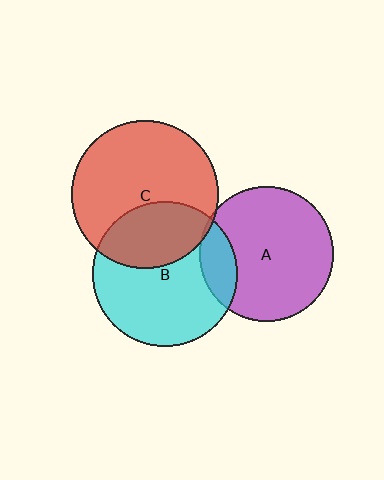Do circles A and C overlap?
Yes.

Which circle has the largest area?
Circle C (red).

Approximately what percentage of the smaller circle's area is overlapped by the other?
Approximately 5%.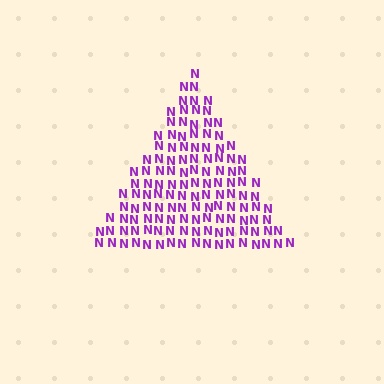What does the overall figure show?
The overall figure shows a triangle.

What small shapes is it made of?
It is made of small letter N's.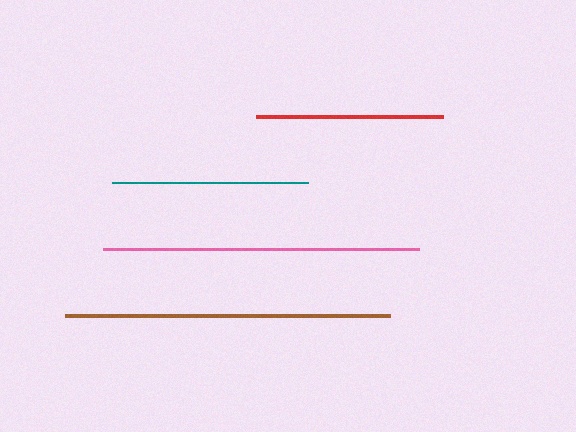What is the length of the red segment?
The red segment is approximately 186 pixels long.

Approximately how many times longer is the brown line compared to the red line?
The brown line is approximately 1.7 times the length of the red line.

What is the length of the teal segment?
The teal segment is approximately 196 pixels long.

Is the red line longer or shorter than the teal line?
The teal line is longer than the red line.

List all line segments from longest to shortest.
From longest to shortest: brown, pink, teal, red.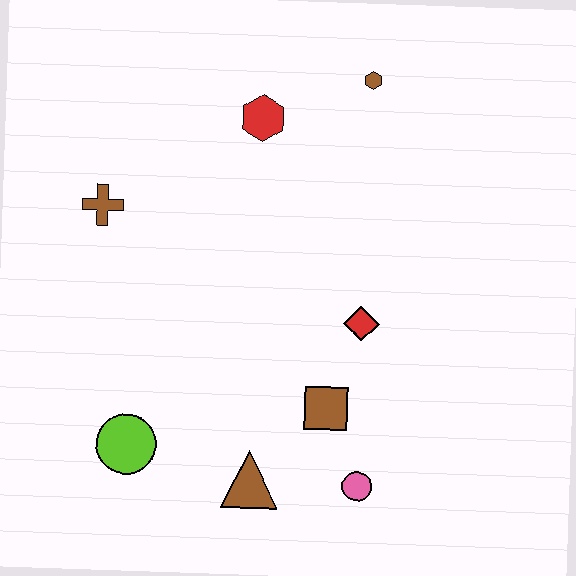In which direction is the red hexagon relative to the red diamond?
The red hexagon is above the red diamond.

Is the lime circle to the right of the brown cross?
Yes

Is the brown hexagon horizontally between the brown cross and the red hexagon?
No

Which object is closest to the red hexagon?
The brown hexagon is closest to the red hexagon.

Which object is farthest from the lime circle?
The brown hexagon is farthest from the lime circle.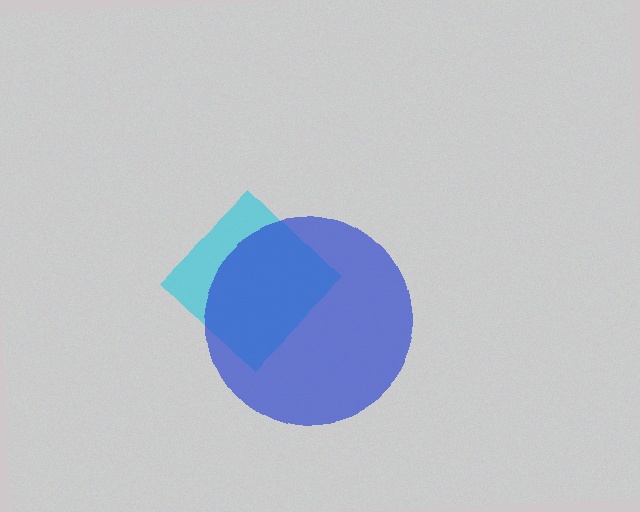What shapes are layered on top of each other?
The layered shapes are: a cyan diamond, a blue circle.